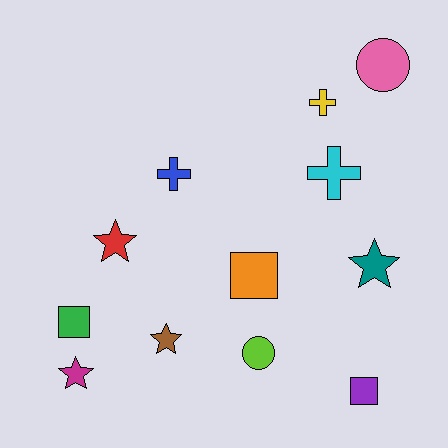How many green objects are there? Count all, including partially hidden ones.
There is 1 green object.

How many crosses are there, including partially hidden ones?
There are 3 crosses.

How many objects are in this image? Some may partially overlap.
There are 12 objects.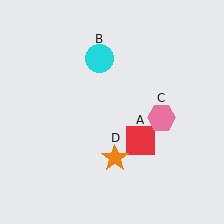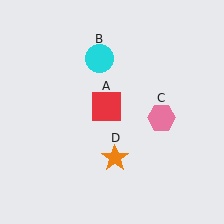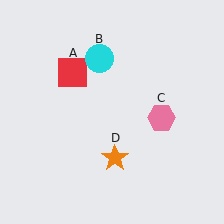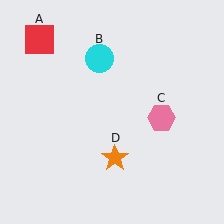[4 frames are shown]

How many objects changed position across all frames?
1 object changed position: red square (object A).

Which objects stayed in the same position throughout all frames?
Cyan circle (object B) and pink hexagon (object C) and orange star (object D) remained stationary.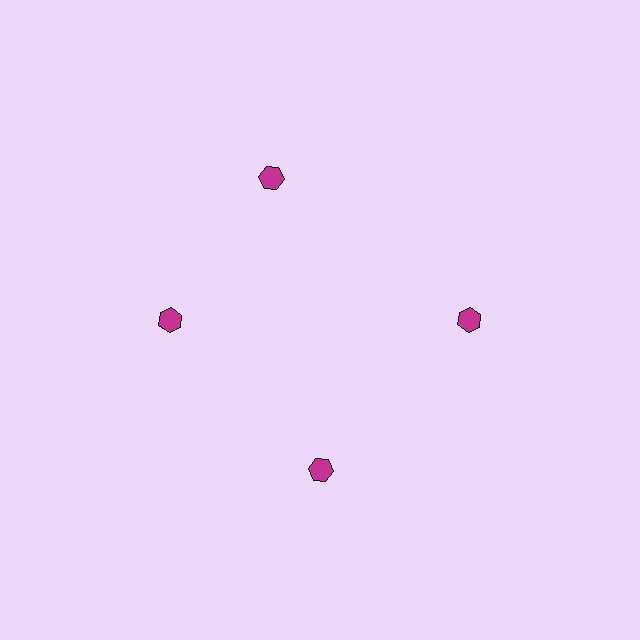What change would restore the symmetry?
The symmetry would be restored by rotating it back into even spacing with its neighbors so that all 4 hexagons sit at equal angles and equal distance from the center.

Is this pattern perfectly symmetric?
No. The 4 magenta hexagons are arranged in a ring, but one element near the 12 o'clock position is rotated out of alignment along the ring, breaking the 4-fold rotational symmetry.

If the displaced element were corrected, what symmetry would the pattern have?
It would have 4-fold rotational symmetry — the pattern would map onto itself every 90 degrees.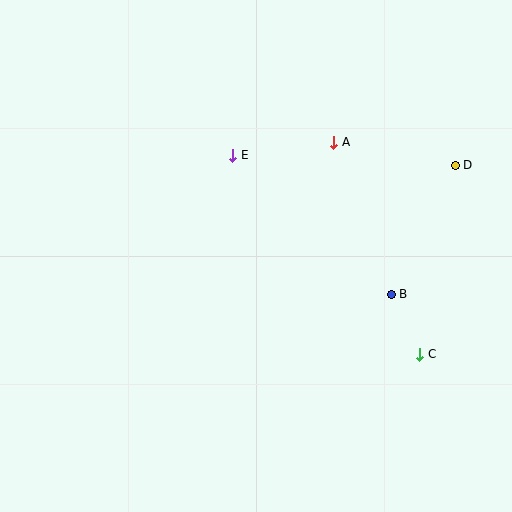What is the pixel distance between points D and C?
The distance between D and C is 192 pixels.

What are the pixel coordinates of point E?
Point E is at (233, 155).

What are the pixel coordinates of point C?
Point C is at (420, 354).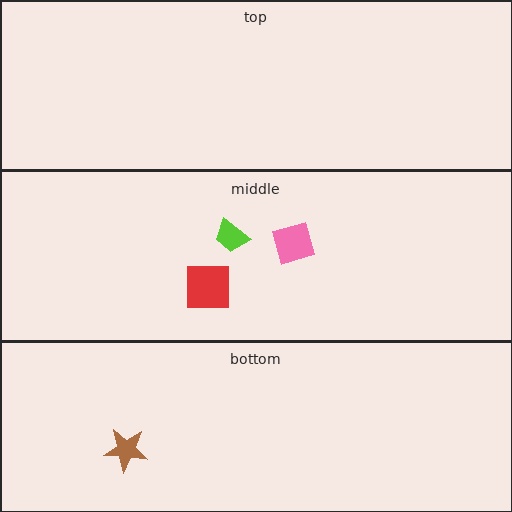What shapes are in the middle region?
The pink diamond, the red square, the lime trapezoid.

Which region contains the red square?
The middle region.